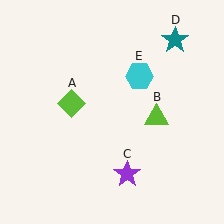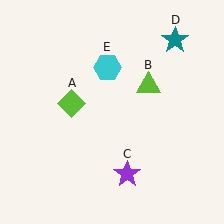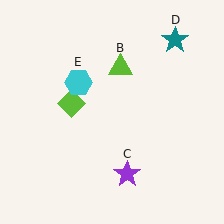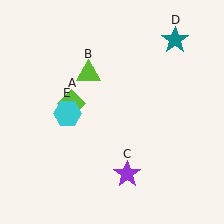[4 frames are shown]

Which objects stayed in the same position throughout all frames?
Lime diamond (object A) and purple star (object C) and teal star (object D) remained stationary.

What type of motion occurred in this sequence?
The lime triangle (object B), cyan hexagon (object E) rotated counterclockwise around the center of the scene.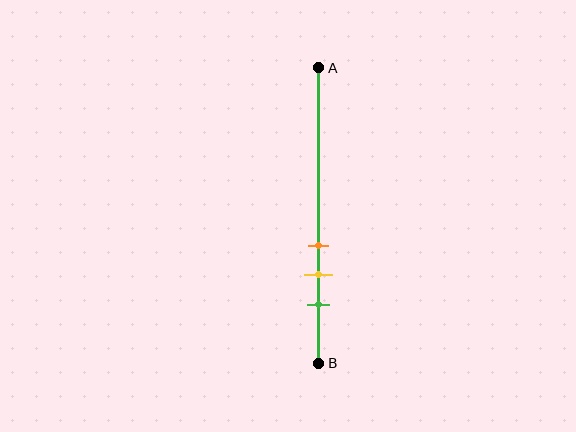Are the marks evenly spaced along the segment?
Yes, the marks are approximately evenly spaced.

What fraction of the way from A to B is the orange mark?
The orange mark is approximately 60% (0.6) of the way from A to B.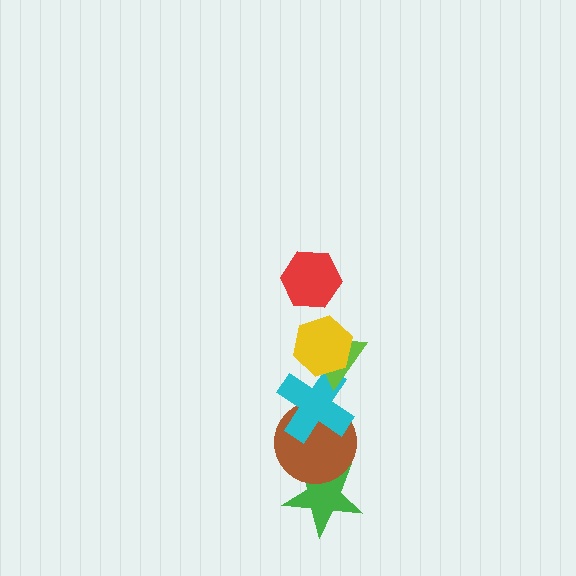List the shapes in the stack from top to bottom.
From top to bottom: the red hexagon, the yellow hexagon, the lime triangle, the cyan cross, the brown circle, the green star.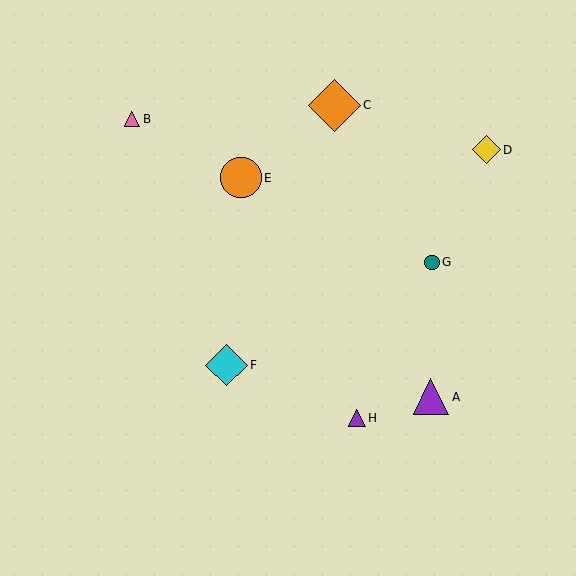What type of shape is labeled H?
Shape H is a purple triangle.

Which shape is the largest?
The orange diamond (labeled C) is the largest.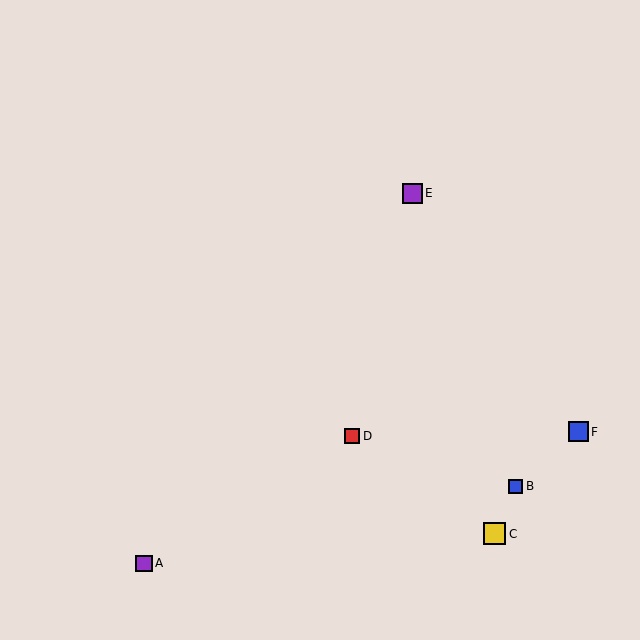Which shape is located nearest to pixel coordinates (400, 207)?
The purple square (labeled E) at (412, 193) is nearest to that location.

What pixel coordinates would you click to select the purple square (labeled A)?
Click at (144, 563) to select the purple square A.